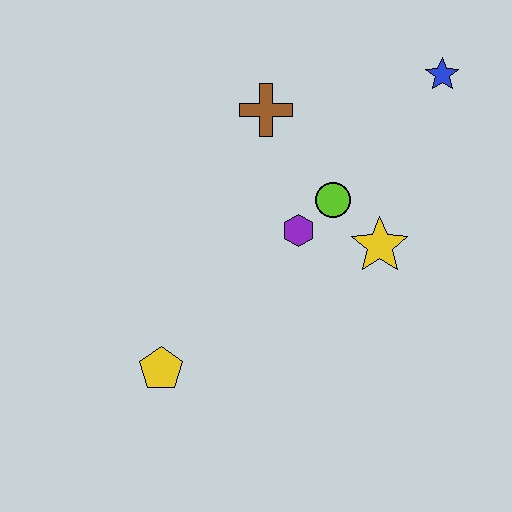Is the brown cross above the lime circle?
Yes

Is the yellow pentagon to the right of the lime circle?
No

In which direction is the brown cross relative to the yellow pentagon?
The brown cross is above the yellow pentagon.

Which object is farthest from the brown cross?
The yellow pentagon is farthest from the brown cross.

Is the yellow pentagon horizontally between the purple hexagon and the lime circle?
No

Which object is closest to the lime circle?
The purple hexagon is closest to the lime circle.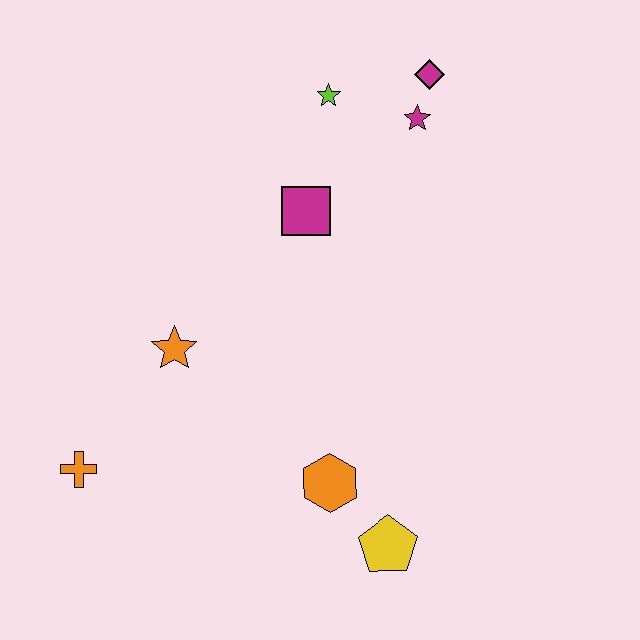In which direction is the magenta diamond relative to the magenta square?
The magenta diamond is above the magenta square.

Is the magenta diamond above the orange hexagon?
Yes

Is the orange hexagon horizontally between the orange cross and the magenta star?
Yes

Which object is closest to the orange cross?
The orange star is closest to the orange cross.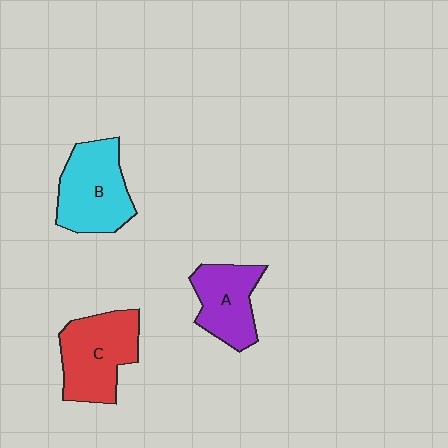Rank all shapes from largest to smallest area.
From largest to smallest: C (red), B (cyan), A (purple).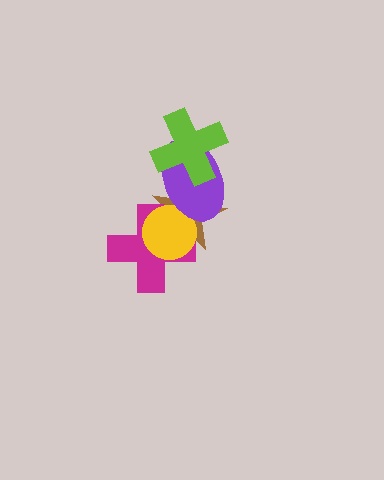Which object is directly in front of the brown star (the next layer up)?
The magenta cross is directly in front of the brown star.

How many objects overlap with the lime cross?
2 objects overlap with the lime cross.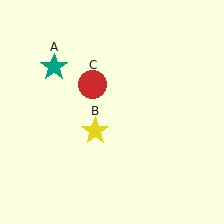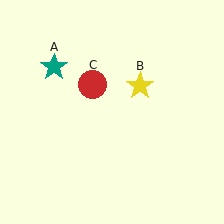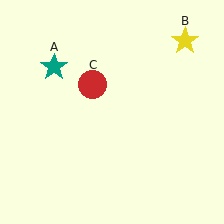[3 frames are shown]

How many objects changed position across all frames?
1 object changed position: yellow star (object B).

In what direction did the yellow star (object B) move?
The yellow star (object B) moved up and to the right.